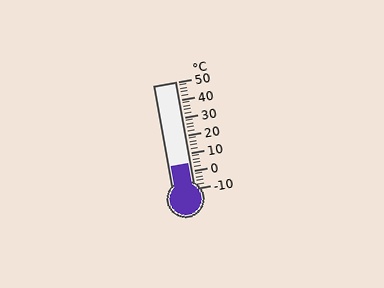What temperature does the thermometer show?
The thermometer shows approximately 4°C.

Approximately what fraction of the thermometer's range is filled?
The thermometer is filled to approximately 25% of its range.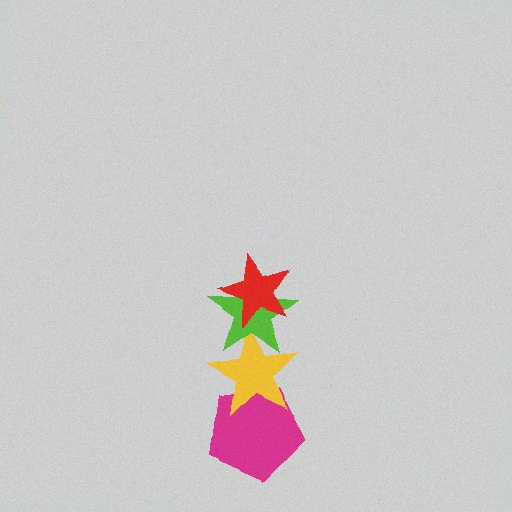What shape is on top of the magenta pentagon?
The yellow star is on top of the magenta pentagon.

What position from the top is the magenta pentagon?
The magenta pentagon is 4th from the top.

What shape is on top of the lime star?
The red star is on top of the lime star.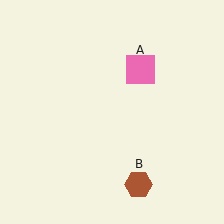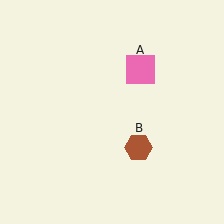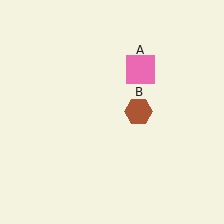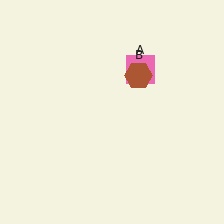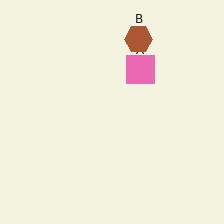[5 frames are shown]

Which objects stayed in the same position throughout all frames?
Pink square (object A) remained stationary.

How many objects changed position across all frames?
1 object changed position: brown hexagon (object B).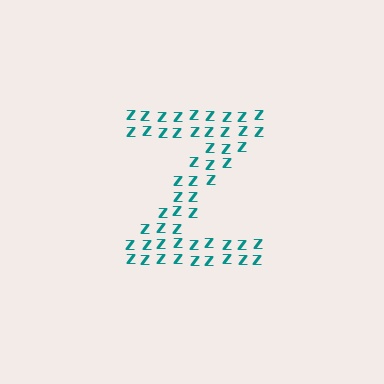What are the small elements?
The small elements are letter Z's.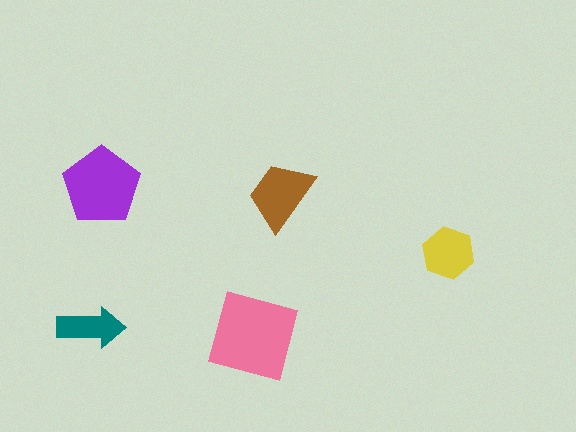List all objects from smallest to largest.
The teal arrow, the yellow hexagon, the brown trapezoid, the purple pentagon, the pink diamond.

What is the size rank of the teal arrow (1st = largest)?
5th.